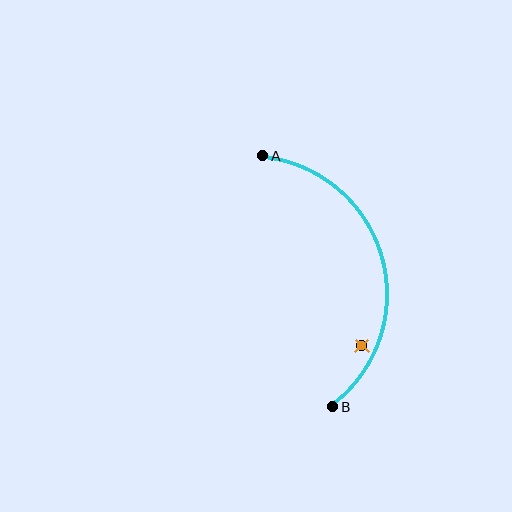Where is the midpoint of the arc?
The arc midpoint is the point on the curve farthest from the straight line joining A and B. It sits to the right of that line.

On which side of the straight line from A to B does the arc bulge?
The arc bulges to the right of the straight line connecting A and B.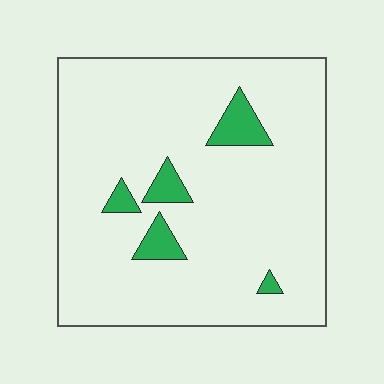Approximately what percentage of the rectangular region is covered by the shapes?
Approximately 10%.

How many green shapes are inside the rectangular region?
5.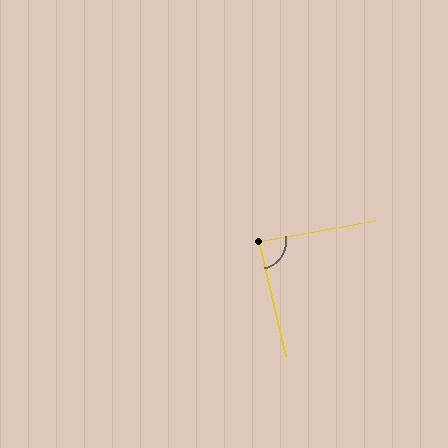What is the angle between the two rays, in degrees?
Approximately 87 degrees.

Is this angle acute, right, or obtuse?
It is approximately a right angle.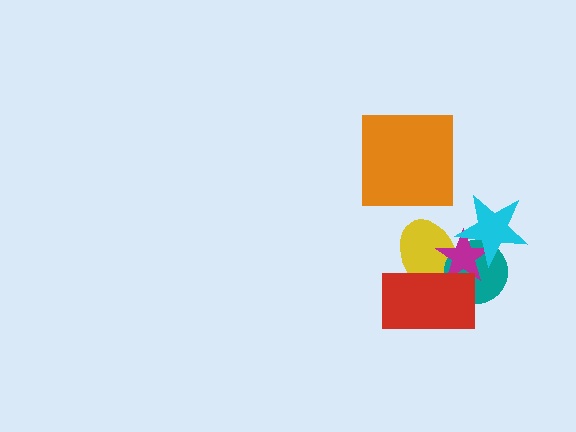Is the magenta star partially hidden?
Yes, it is partially covered by another shape.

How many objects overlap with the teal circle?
4 objects overlap with the teal circle.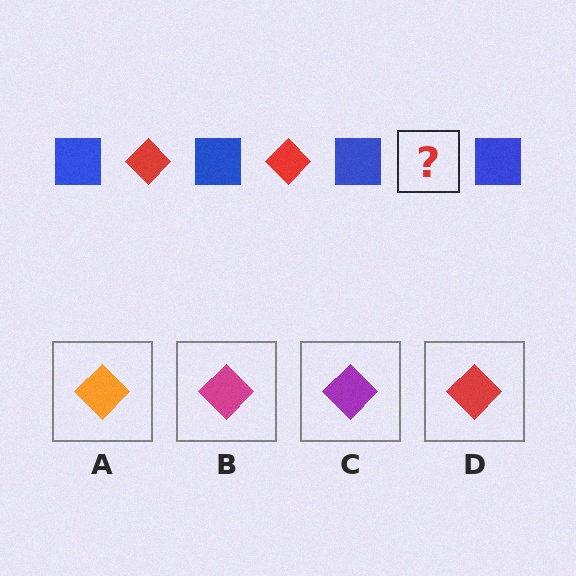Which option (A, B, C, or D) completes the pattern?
D.